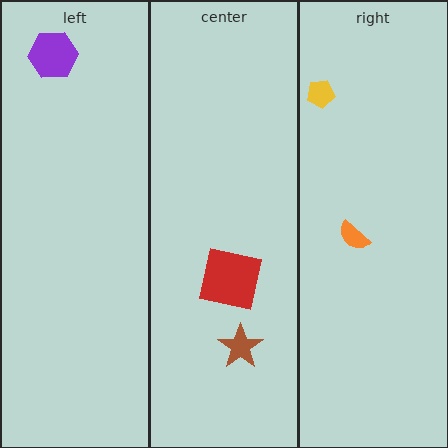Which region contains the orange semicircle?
The right region.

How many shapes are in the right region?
2.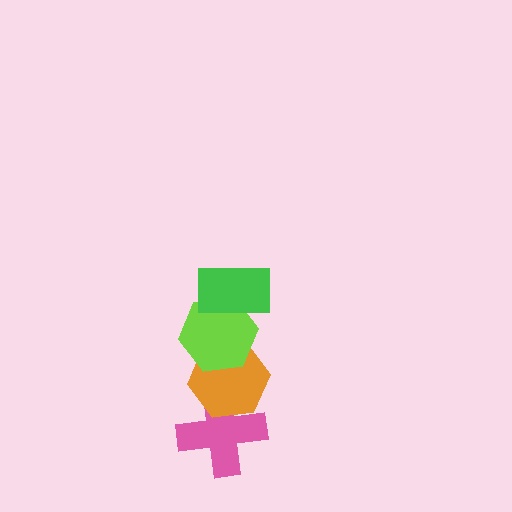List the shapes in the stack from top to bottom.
From top to bottom: the green rectangle, the lime hexagon, the orange hexagon, the pink cross.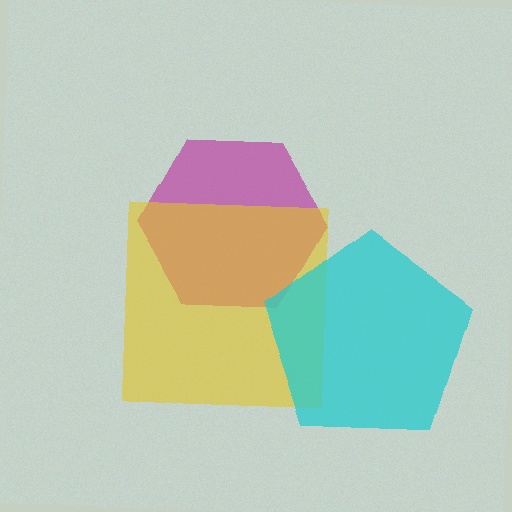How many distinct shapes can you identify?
There are 3 distinct shapes: a magenta hexagon, a yellow square, a cyan pentagon.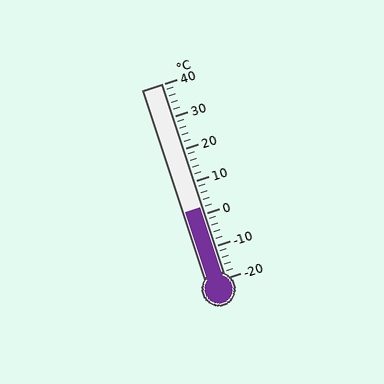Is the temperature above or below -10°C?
The temperature is above -10°C.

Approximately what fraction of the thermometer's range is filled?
The thermometer is filled to approximately 35% of its range.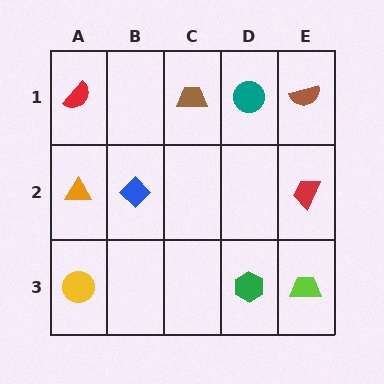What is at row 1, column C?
A brown trapezoid.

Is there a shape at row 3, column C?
No, that cell is empty.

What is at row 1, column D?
A teal circle.